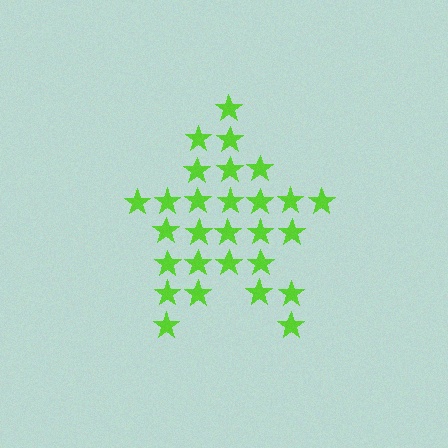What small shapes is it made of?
It is made of small stars.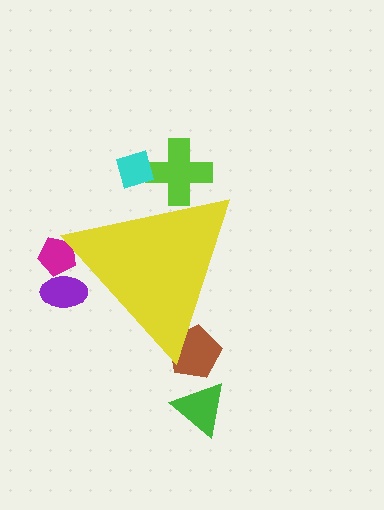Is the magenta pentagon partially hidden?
Yes, the magenta pentagon is partially hidden behind the yellow triangle.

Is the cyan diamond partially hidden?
Yes, the cyan diamond is partially hidden behind the yellow triangle.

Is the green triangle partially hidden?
No, the green triangle is fully visible.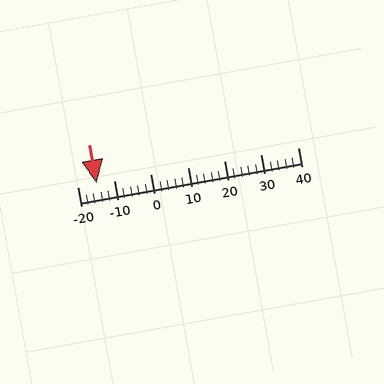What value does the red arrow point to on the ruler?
The red arrow points to approximately -15.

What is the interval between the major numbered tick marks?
The major tick marks are spaced 10 units apart.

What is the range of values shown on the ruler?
The ruler shows values from -20 to 40.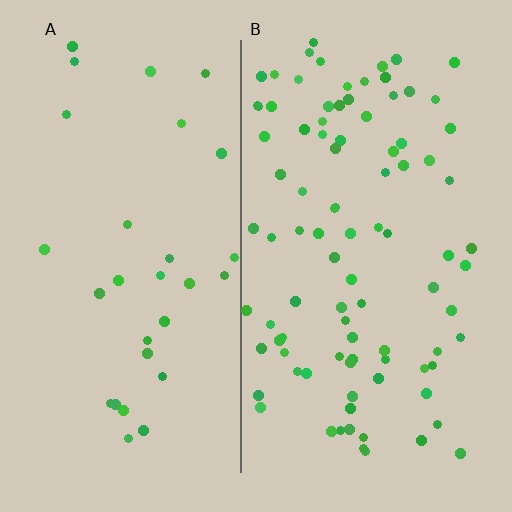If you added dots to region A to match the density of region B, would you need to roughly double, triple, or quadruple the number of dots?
Approximately triple.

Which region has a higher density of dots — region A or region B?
B (the right).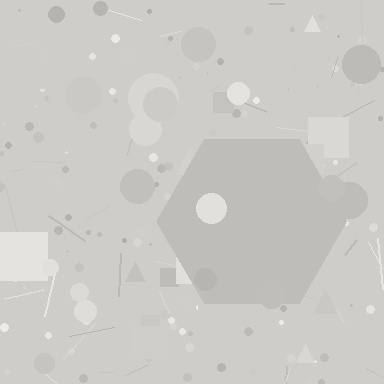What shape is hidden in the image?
A hexagon is hidden in the image.